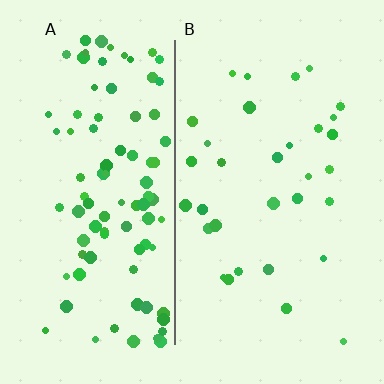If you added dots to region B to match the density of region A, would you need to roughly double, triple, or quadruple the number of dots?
Approximately triple.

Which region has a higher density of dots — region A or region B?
A (the left).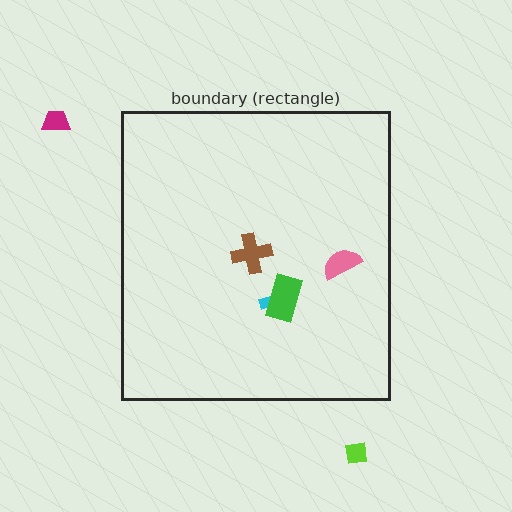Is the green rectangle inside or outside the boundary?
Inside.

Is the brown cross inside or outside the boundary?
Inside.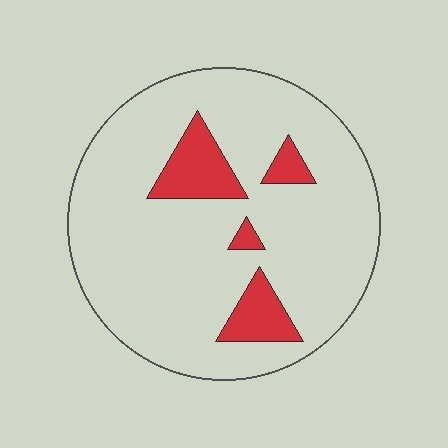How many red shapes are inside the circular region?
4.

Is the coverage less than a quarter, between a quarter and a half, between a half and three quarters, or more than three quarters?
Less than a quarter.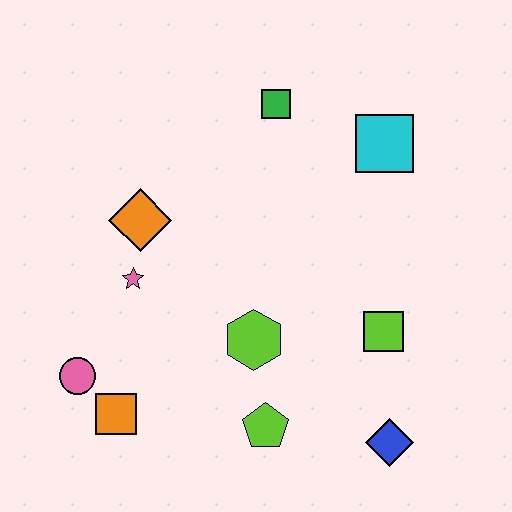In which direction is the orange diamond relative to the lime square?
The orange diamond is to the left of the lime square.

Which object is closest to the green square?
The cyan square is closest to the green square.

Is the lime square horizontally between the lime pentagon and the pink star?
No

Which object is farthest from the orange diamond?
The blue diamond is farthest from the orange diamond.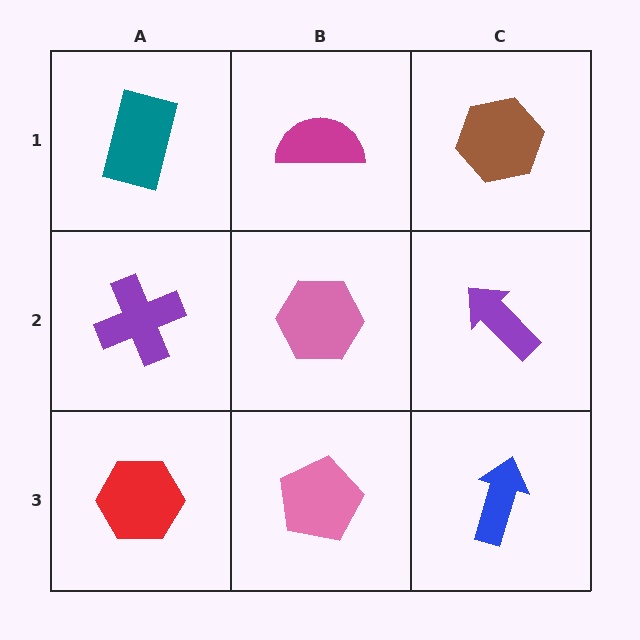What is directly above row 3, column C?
A purple arrow.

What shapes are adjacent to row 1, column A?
A purple cross (row 2, column A), a magenta semicircle (row 1, column B).